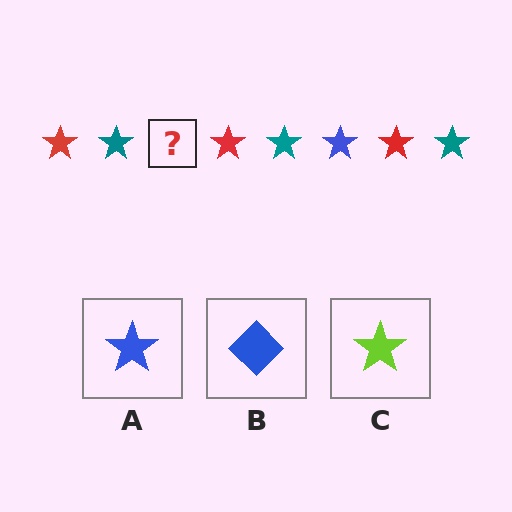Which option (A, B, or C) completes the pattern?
A.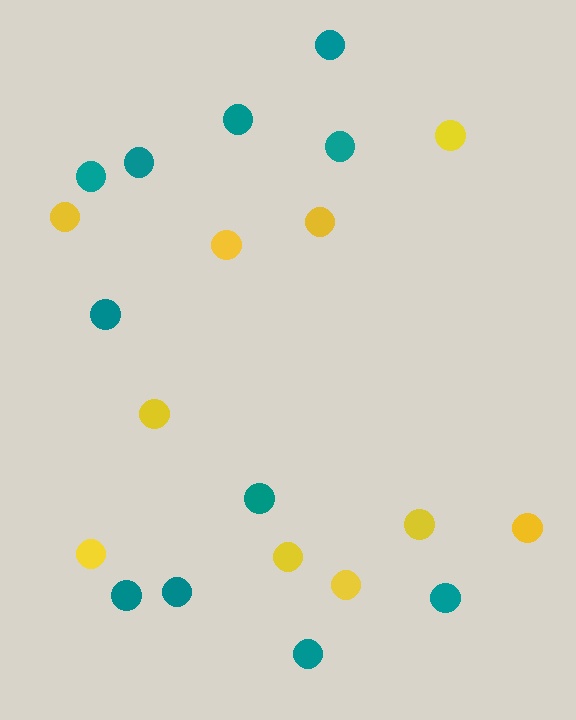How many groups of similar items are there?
There are 2 groups: one group of yellow circles (10) and one group of teal circles (11).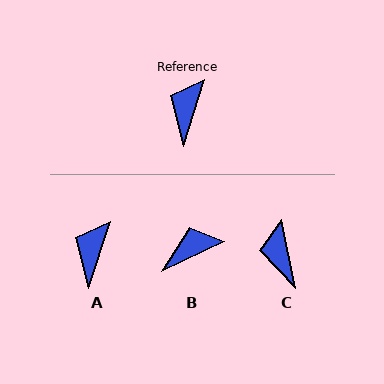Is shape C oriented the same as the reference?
No, it is off by about 30 degrees.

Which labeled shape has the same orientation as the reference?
A.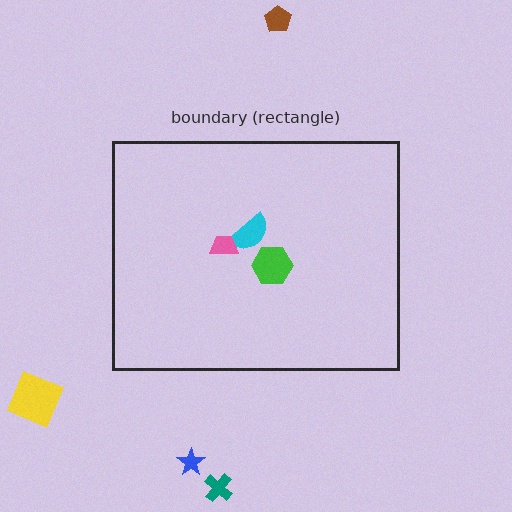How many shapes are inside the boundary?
3 inside, 4 outside.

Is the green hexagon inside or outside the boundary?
Inside.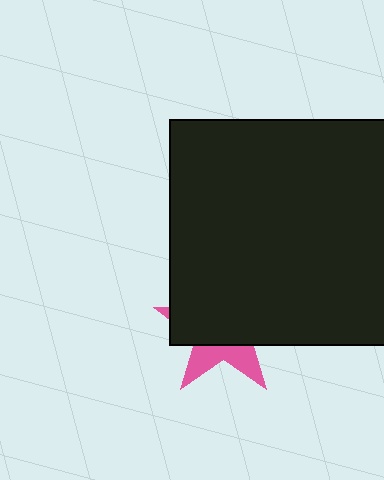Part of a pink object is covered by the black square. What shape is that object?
It is a star.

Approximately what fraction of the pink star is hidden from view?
Roughly 68% of the pink star is hidden behind the black square.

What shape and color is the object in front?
The object in front is a black square.